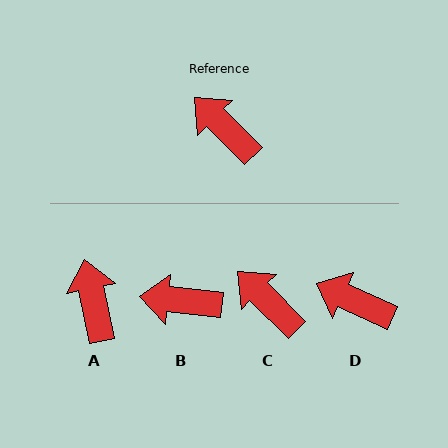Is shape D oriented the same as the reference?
No, it is off by about 20 degrees.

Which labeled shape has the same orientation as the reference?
C.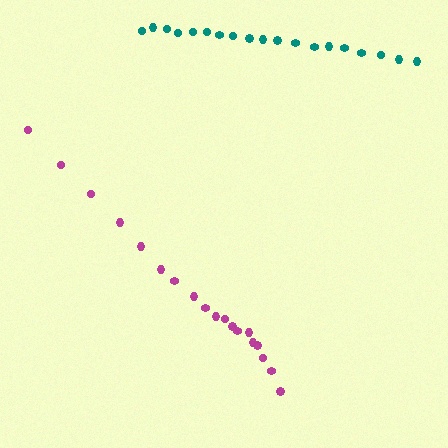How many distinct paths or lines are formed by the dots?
There are 2 distinct paths.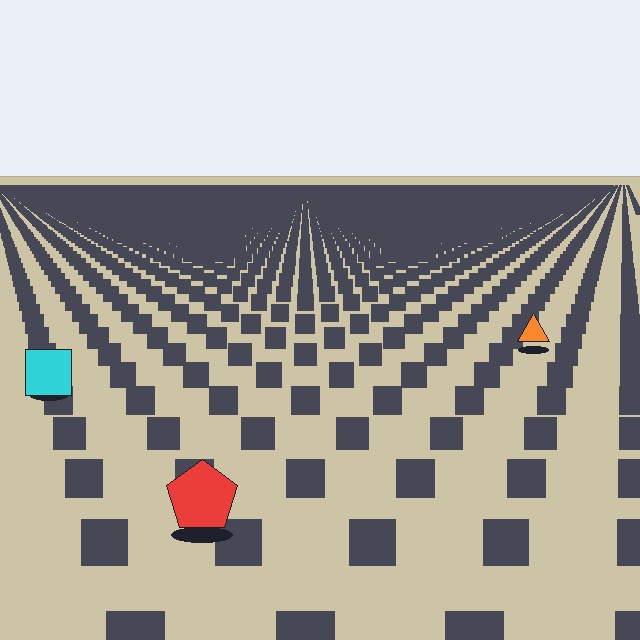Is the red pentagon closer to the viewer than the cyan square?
Yes. The red pentagon is closer — you can tell from the texture gradient: the ground texture is coarser near it.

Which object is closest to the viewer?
The red pentagon is closest. The texture marks near it are larger and more spread out.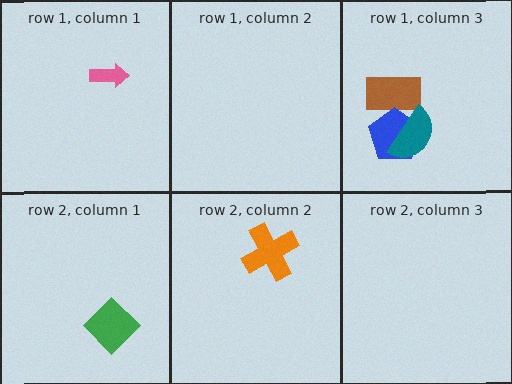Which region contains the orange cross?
The row 2, column 2 region.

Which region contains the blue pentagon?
The row 1, column 3 region.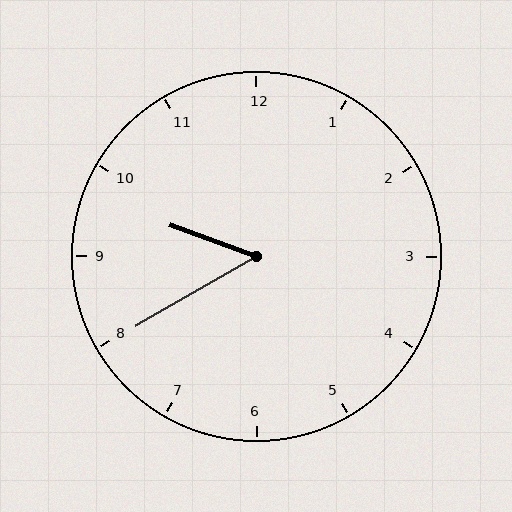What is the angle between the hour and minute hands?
Approximately 50 degrees.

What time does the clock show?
9:40.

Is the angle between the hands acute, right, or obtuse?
It is acute.